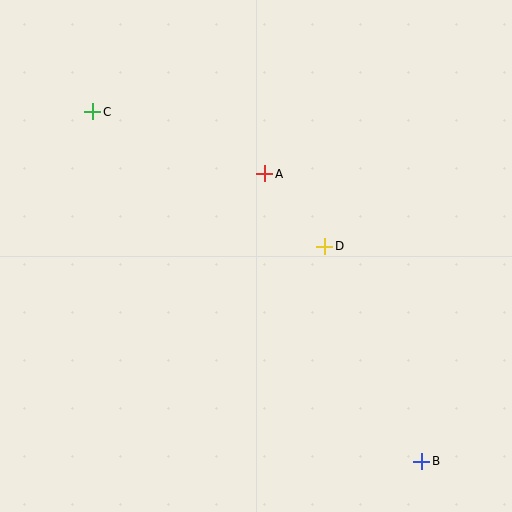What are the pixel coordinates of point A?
Point A is at (265, 174).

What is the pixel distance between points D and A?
The distance between D and A is 94 pixels.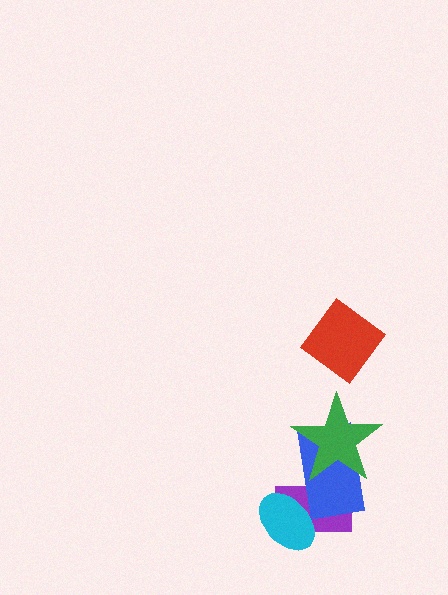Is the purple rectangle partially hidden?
Yes, it is partially covered by another shape.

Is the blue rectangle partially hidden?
Yes, it is partially covered by another shape.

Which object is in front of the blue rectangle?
The green star is in front of the blue rectangle.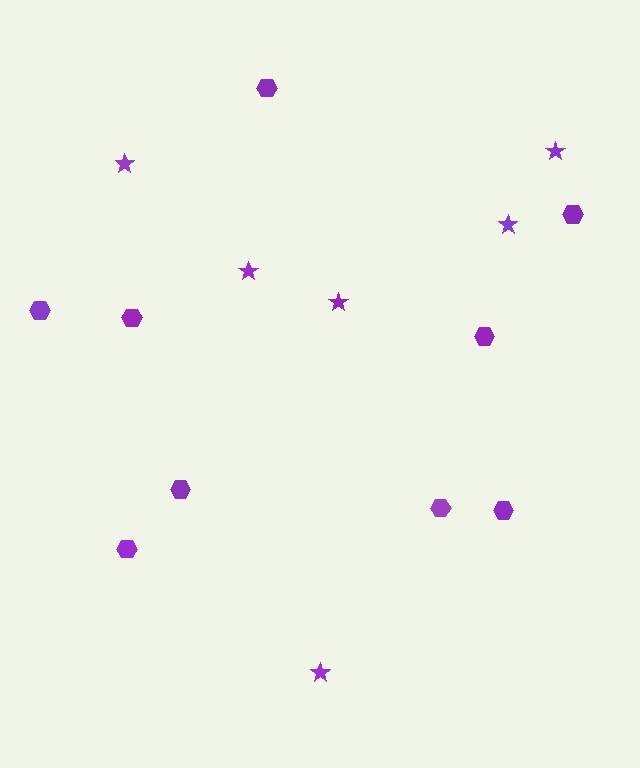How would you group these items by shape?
There are 2 groups: one group of hexagons (9) and one group of stars (6).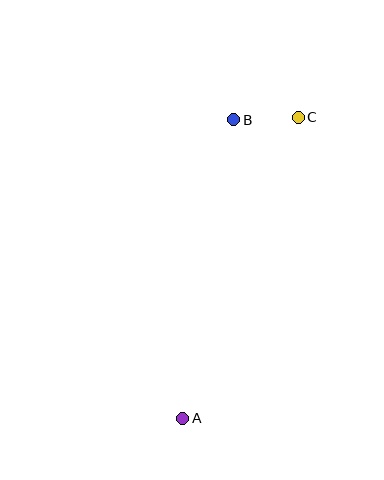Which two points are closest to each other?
Points B and C are closest to each other.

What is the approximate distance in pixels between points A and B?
The distance between A and B is approximately 303 pixels.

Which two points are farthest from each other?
Points A and C are farthest from each other.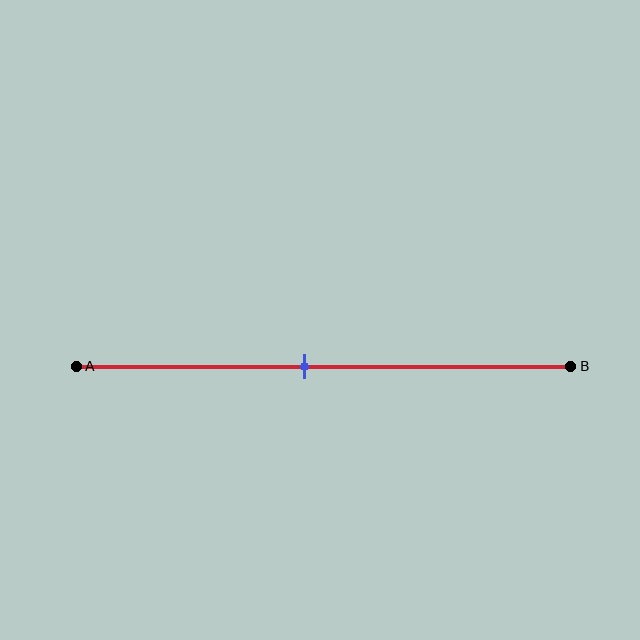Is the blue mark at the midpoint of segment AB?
No, the mark is at about 45% from A, not at the 50% midpoint.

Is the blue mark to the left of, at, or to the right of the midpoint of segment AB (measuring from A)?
The blue mark is to the left of the midpoint of segment AB.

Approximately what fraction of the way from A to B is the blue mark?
The blue mark is approximately 45% of the way from A to B.